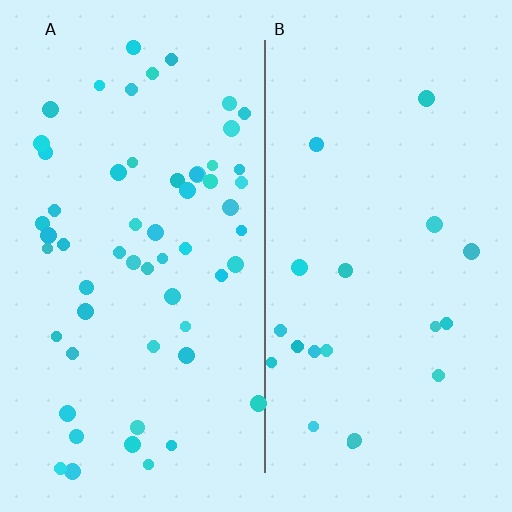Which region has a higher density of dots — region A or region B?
A (the left).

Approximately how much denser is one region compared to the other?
Approximately 2.9× — region A over region B.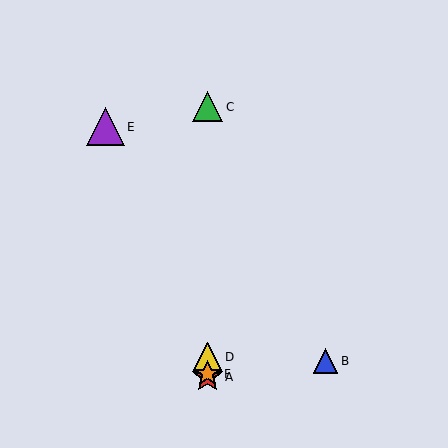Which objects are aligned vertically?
Objects A, C, D, F are aligned vertically.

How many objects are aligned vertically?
4 objects (A, C, D, F) are aligned vertically.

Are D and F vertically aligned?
Yes, both are at x≈208.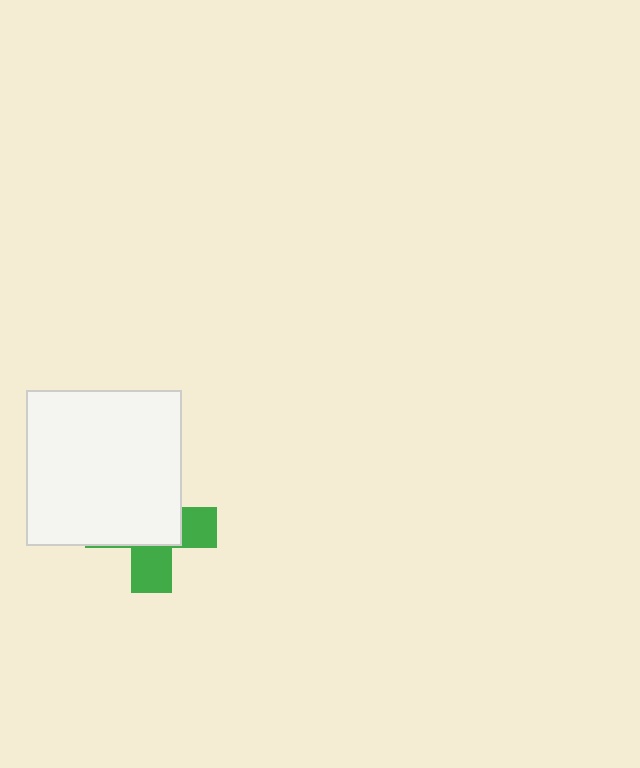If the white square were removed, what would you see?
You would see the complete green cross.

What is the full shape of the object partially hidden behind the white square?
The partially hidden object is a green cross.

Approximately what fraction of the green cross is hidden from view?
Roughly 61% of the green cross is hidden behind the white square.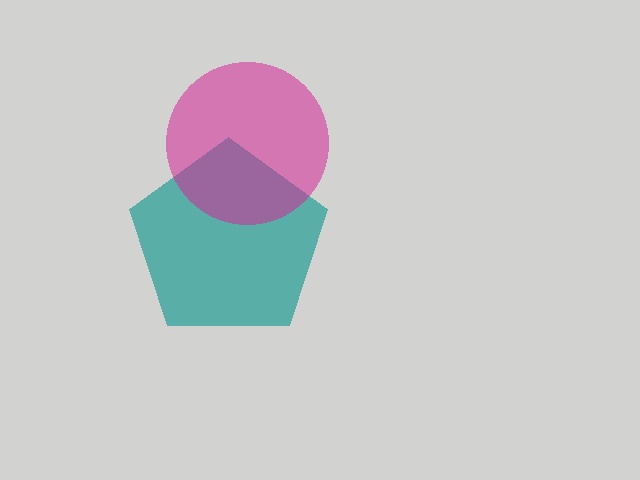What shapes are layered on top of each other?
The layered shapes are: a teal pentagon, a magenta circle.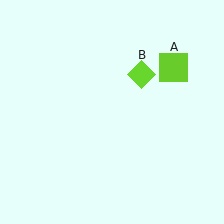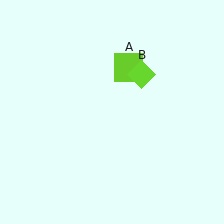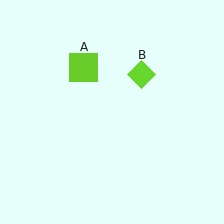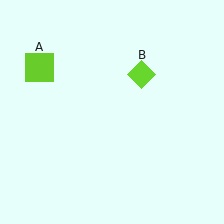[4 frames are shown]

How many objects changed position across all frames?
1 object changed position: lime square (object A).